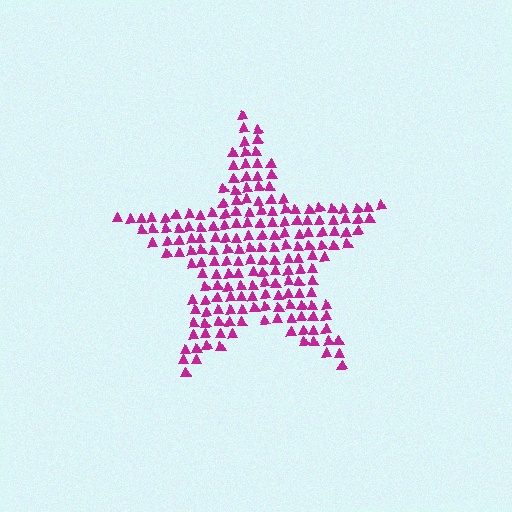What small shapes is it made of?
It is made of small triangles.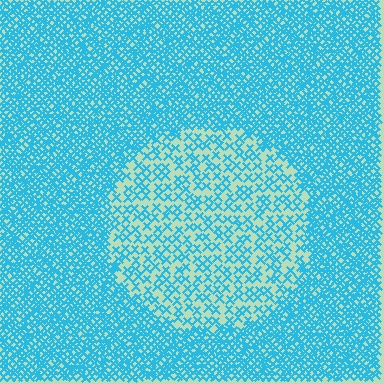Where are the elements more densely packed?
The elements are more densely packed outside the circle boundary.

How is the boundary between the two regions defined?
The boundary is defined by a change in element density (approximately 2.5x ratio). All elements are the same color, size, and shape.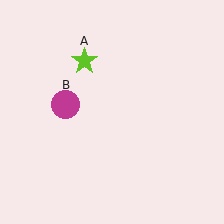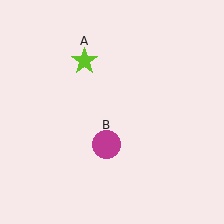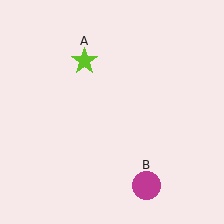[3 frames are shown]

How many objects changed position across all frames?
1 object changed position: magenta circle (object B).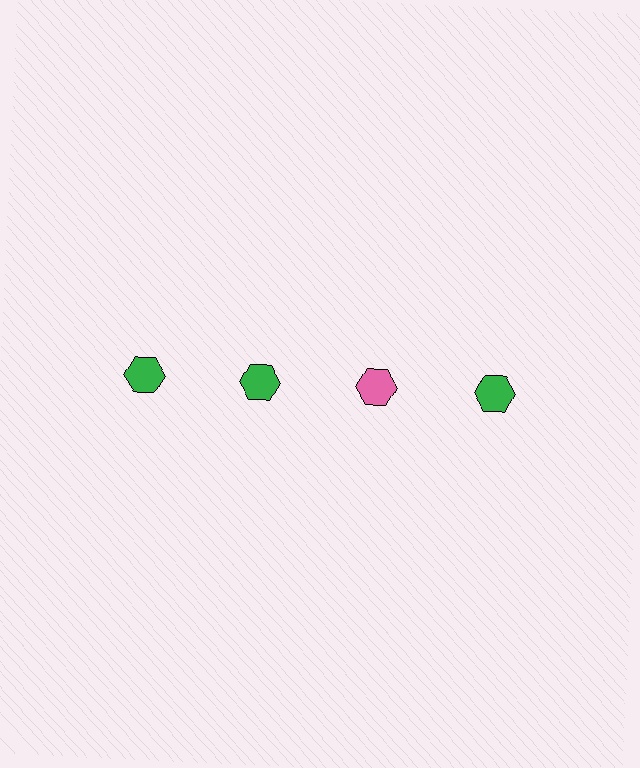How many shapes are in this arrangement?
There are 4 shapes arranged in a grid pattern.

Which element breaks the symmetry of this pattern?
The pink hexagon in the top row, center column breaks the symmetry. All other shapes are green hexagons.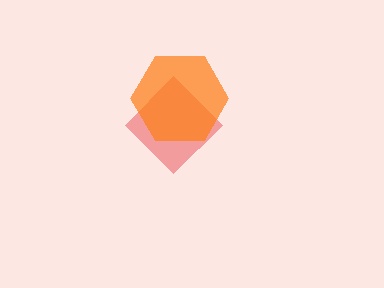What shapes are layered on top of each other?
The layered shapes are: a red diamond, an orange hexagon.